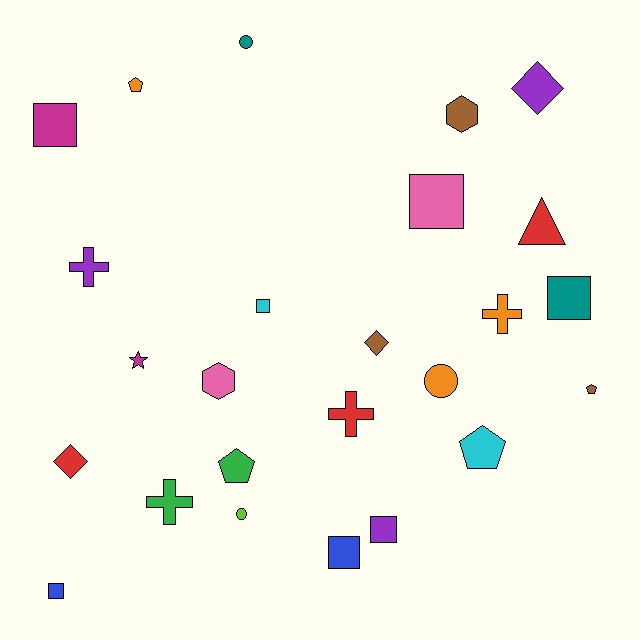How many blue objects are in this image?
There are 2 blue objects.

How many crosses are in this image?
There are 4 crosses.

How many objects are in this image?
There are 25 objects.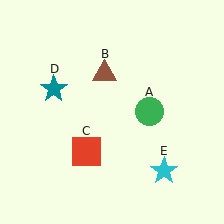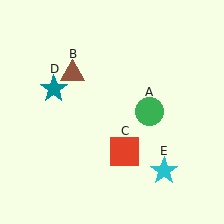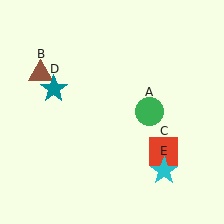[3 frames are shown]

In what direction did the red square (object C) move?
The red square (object C) moved right.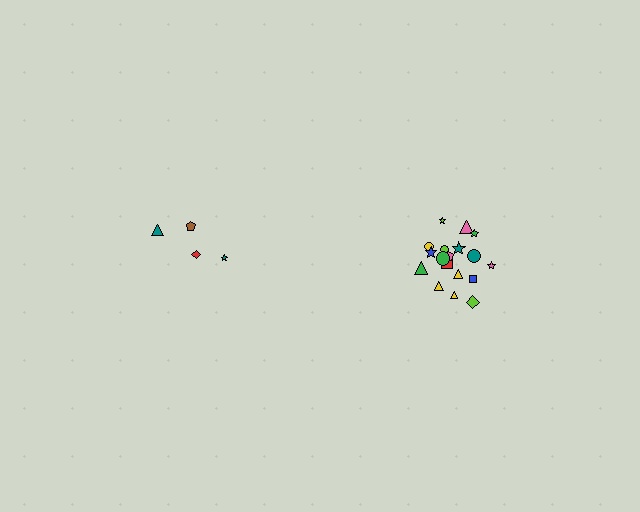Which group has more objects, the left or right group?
The right group.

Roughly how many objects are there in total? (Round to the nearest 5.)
Roughly 20 objects in total.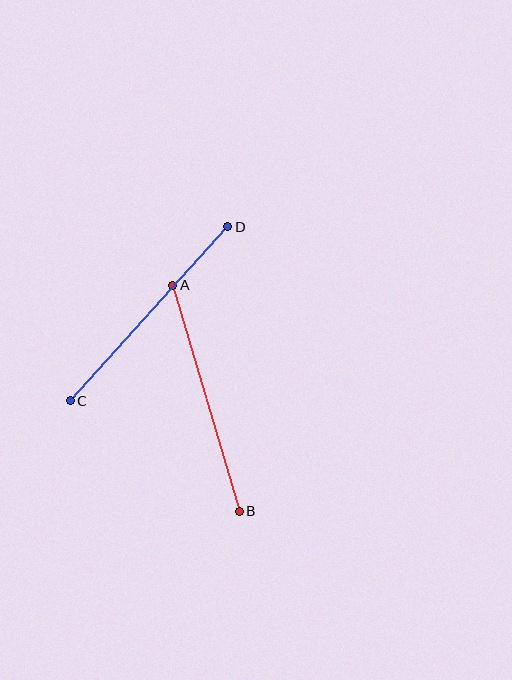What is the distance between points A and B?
The distance is approximately 236 pixels.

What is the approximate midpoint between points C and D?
The midpoint is at approximately (149, 314) pixels.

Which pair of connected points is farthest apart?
Points A and B are farthest apart.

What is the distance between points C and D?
The distance is approximately 235 pixels.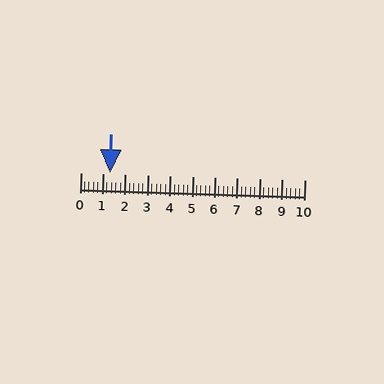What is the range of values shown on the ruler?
The ruler shows values from 0 to 10.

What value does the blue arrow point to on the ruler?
The blue arrow points to approximately 1.3.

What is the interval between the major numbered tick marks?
The major tick marks are spaced 1 units apart.